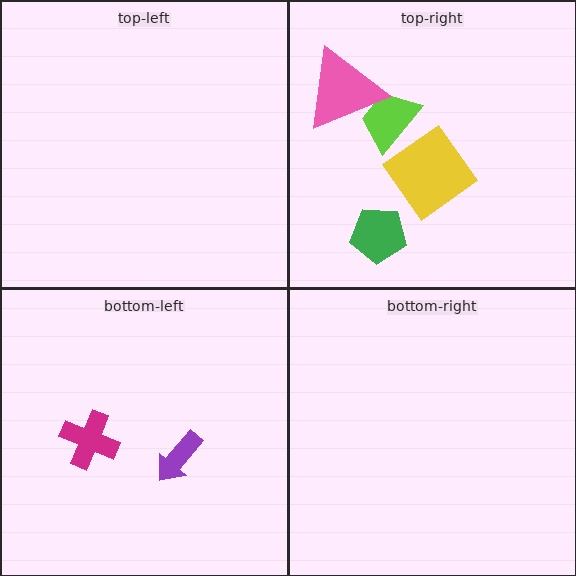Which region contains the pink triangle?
The top-right region.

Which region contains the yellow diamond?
The top-right region.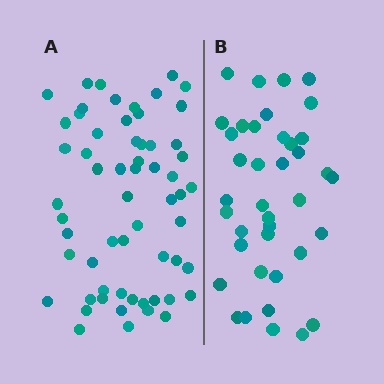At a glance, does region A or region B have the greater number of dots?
Region A (the left region) has more dots.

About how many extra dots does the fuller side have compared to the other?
Region A has approximately 20 more dots than region B.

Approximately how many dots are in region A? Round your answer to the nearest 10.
About 60 dots.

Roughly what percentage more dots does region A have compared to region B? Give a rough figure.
About 55% more.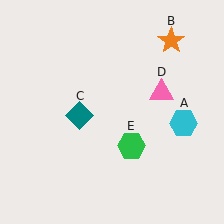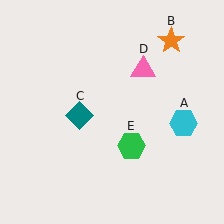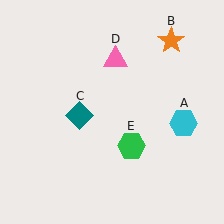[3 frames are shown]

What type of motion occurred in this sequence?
The pink triangle (object D) rotated counterclockwise around the center of the scene.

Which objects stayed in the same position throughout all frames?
Cyan hexagon (object A) and orange star (object B) and teal diamond (object C) and green hexagon (object E) remained stationary.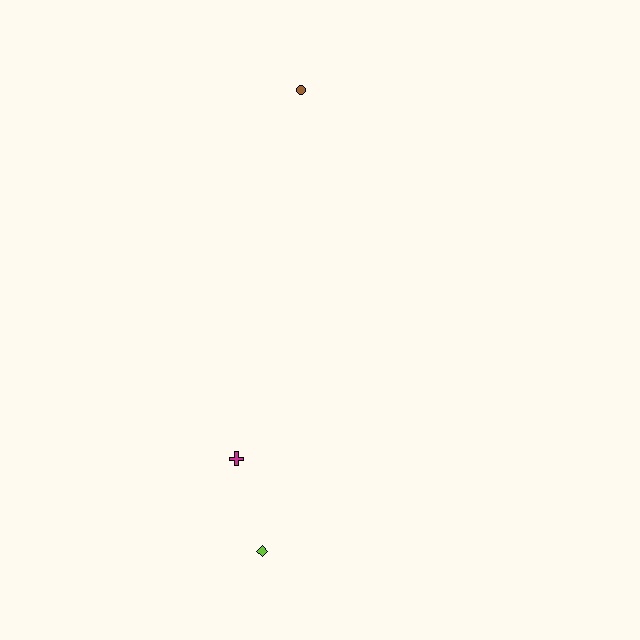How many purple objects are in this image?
There are no purple objects.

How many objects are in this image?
There are 3 objects.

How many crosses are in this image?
There is 1 cross.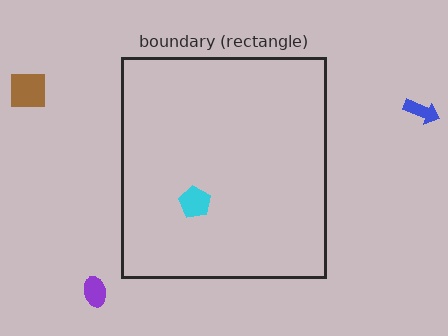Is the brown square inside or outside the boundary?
Outside.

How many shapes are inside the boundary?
1 inside, 3 outside.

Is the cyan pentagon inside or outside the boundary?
Inside.